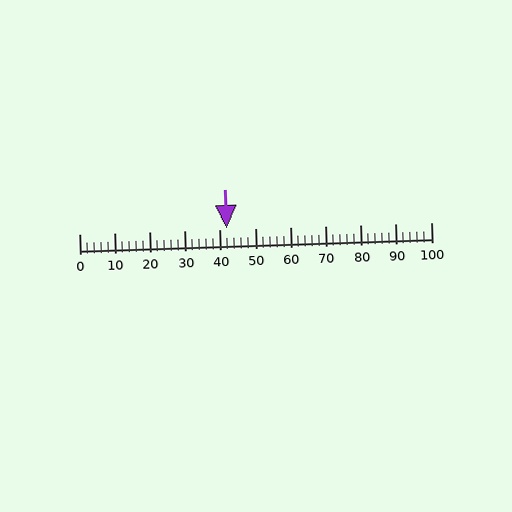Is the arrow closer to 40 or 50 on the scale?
The arrow is closer to 40.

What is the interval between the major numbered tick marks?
The major tick marks are spaced 10 units apart.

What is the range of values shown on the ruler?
The ruler shows values from 0 to 100.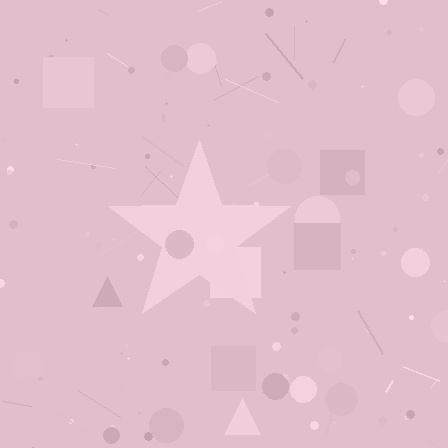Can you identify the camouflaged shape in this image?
The camouflaged shape is a star.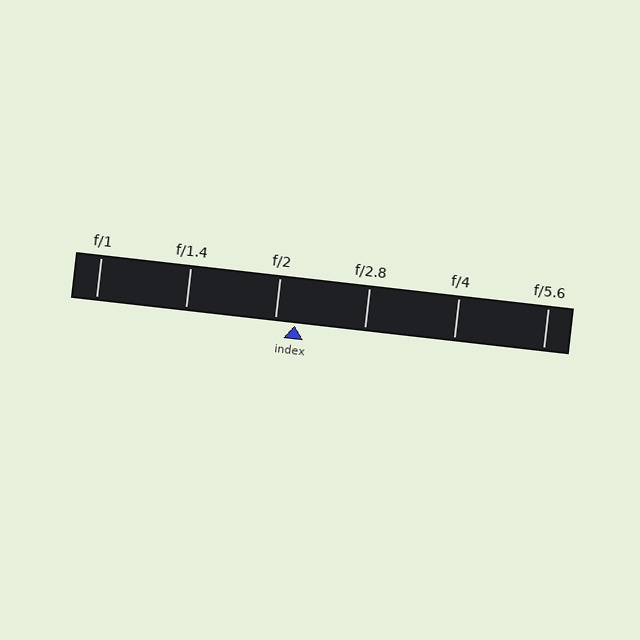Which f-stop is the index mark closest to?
The index mark is closest to f/2.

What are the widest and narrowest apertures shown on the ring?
The widest aperture shown is f/1 and the narrowest is f/5.6.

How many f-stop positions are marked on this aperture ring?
There are 6 f-stop positions marked.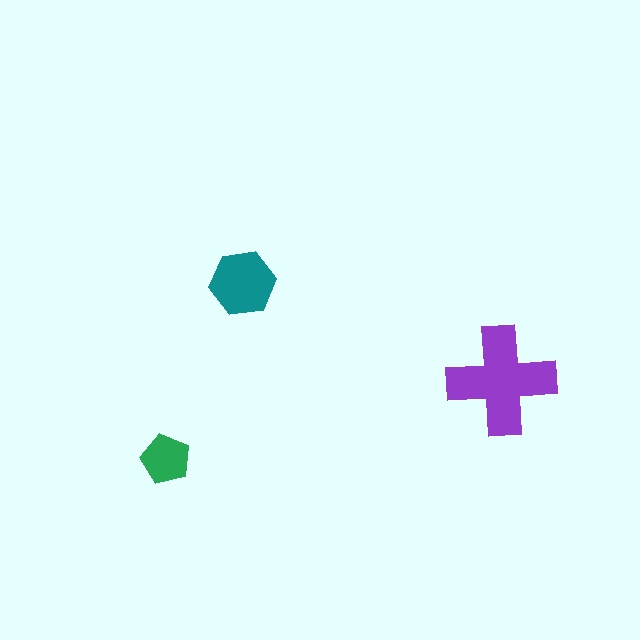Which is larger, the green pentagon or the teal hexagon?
The teal hexagon.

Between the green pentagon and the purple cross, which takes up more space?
The purple cross.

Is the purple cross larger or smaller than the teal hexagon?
Larger.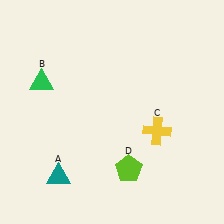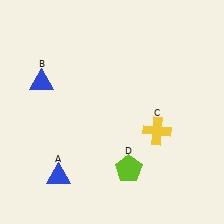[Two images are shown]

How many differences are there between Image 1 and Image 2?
There are 2 differences between the two images.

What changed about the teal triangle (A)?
In Image 1, A is teal. In Image 2, it changed to blue.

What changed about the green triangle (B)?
In Image 1, B is green. In Image 2, it changed to blue.